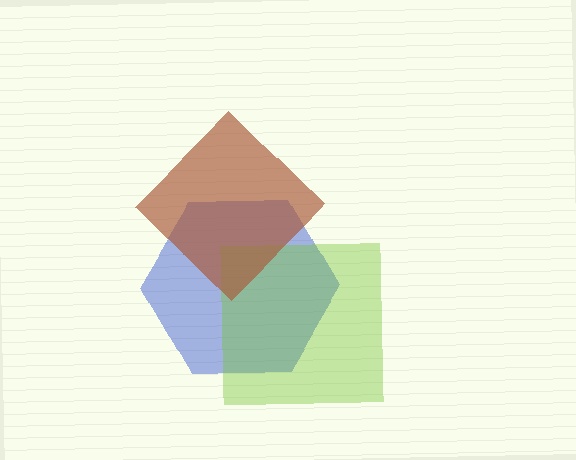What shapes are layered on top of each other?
The layered shapes are: a blue hexagon, a lime square, a brown diamond.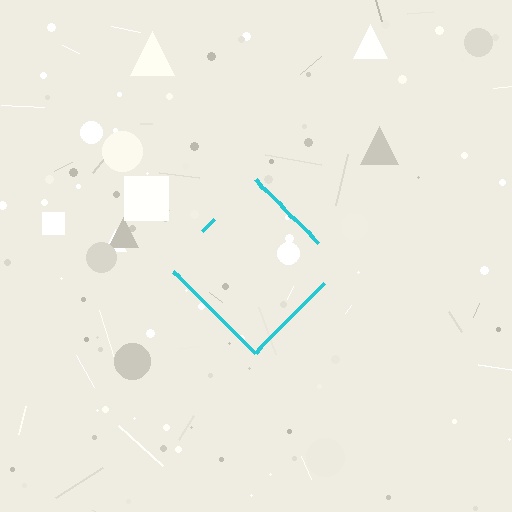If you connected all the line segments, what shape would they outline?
They would outline a diamond.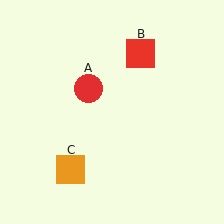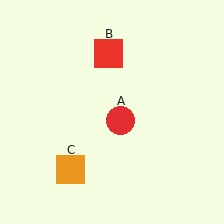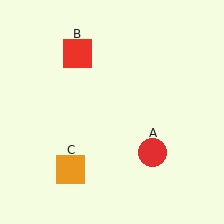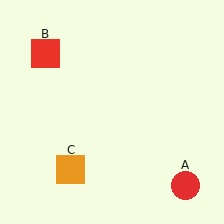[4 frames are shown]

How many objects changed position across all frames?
2 objects changed position: red circle (object A), red square (object B).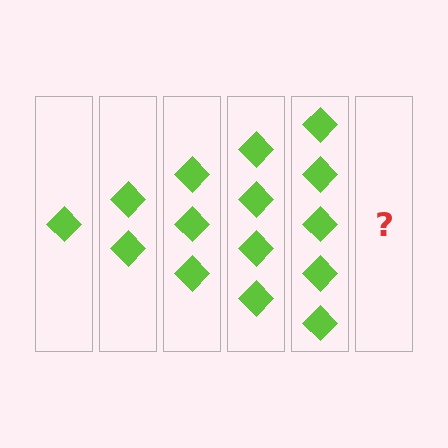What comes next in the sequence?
The next element should be 6 diamonds.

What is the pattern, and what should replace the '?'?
The pattern is that each step adds one more diamond. The '?' should be 6 diamonds.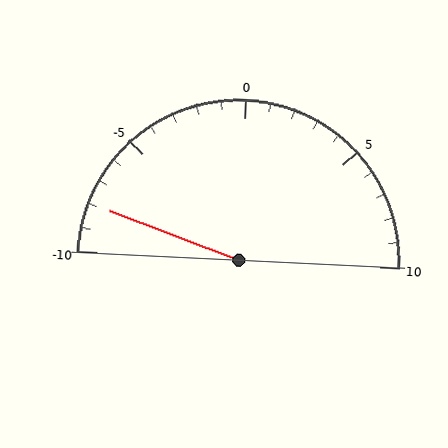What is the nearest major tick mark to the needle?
The nearest major tick mark is -10.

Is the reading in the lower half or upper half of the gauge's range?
The reading is in the lower half of the range (-10 to 10).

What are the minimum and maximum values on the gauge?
The gauge ranges from -10 to 10.